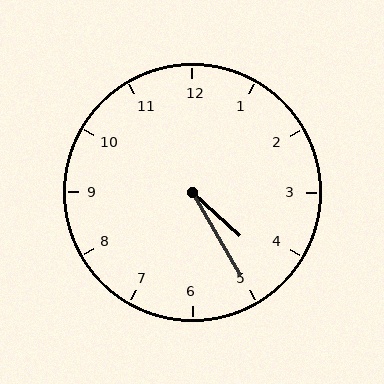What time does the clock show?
4:25.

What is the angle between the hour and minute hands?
Approximately 18 degrees.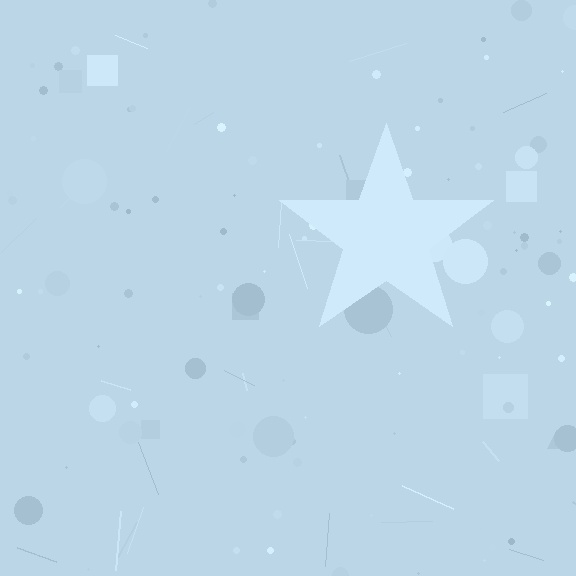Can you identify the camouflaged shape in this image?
The camouflaged shape is a star.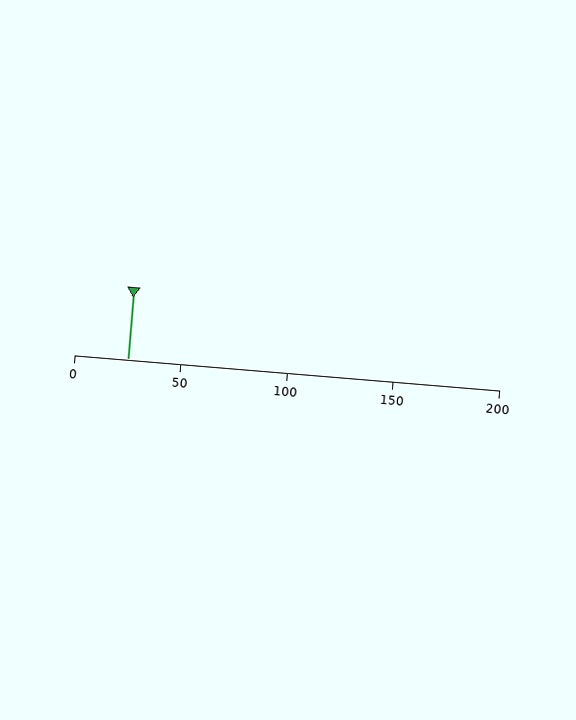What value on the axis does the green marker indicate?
The marker indicates approximately 25.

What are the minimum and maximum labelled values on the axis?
The axis runs from 0 to 200.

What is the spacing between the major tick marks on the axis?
The major ticks are spaced 50 apart.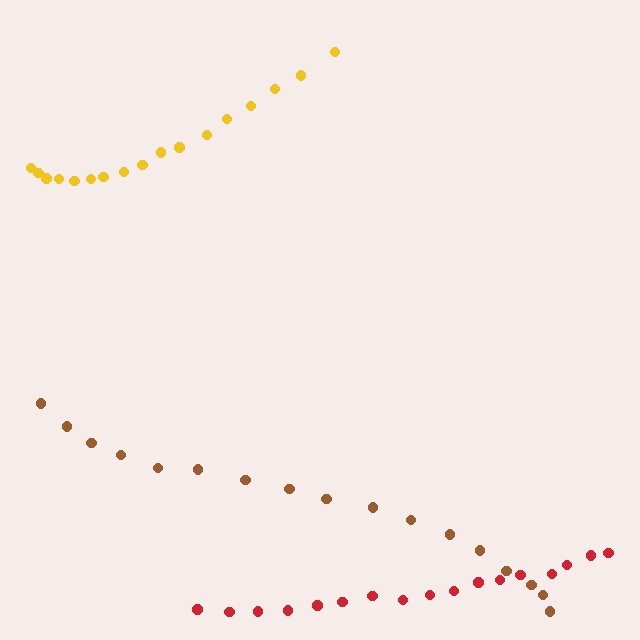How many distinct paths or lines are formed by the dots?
There are 3 distinct paths.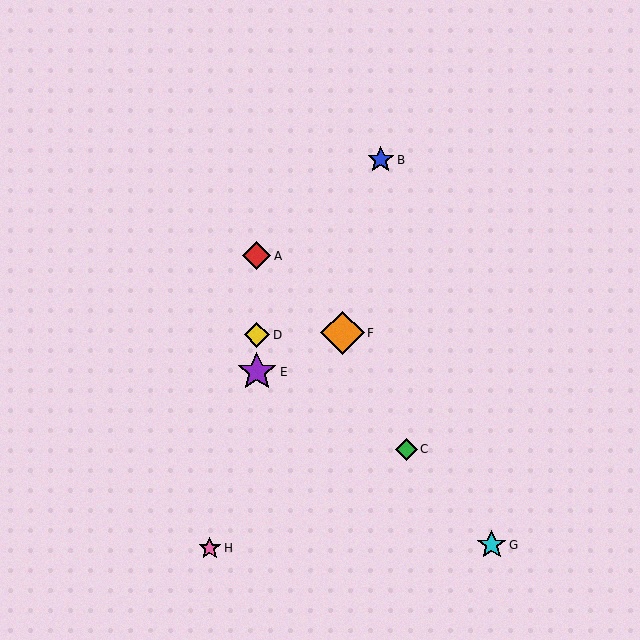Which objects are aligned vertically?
Objects A, D, E are aligned vertically.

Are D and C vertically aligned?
No, D is at x≈257 and C is at x≈406.